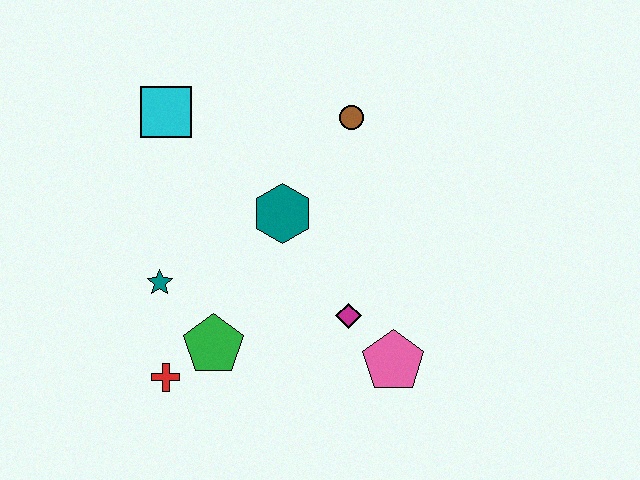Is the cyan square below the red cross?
No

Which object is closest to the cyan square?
The teal hexagon is closest to the cyan square.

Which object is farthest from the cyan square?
The pink pentagon is farthest from the cyan square.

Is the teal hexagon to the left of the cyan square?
No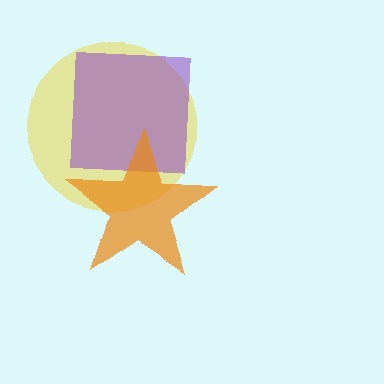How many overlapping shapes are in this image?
There are 3 overlapping shapes in the image.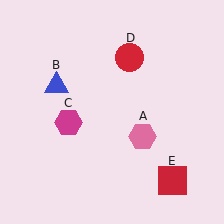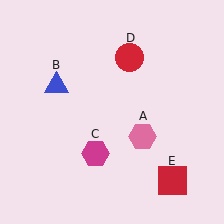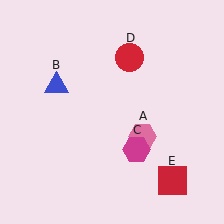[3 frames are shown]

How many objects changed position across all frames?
1 object changed position: magenta hexagon (object C).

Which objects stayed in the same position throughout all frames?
Pink hexagon (object A) and blue triangle (object B) and red circle (object D) and red square (object E) remained stationary.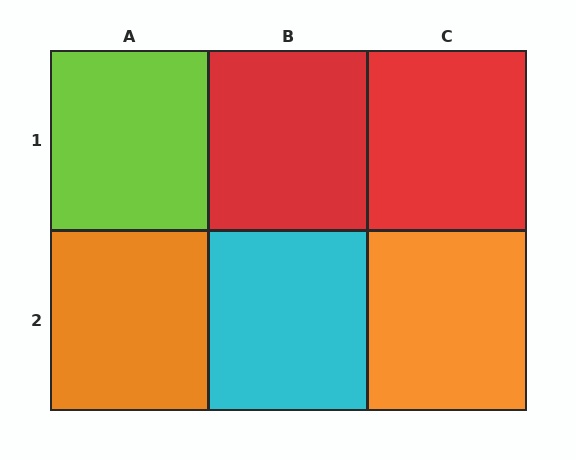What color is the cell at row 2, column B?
Cyan.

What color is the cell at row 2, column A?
Orange.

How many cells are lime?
1 cell is lime.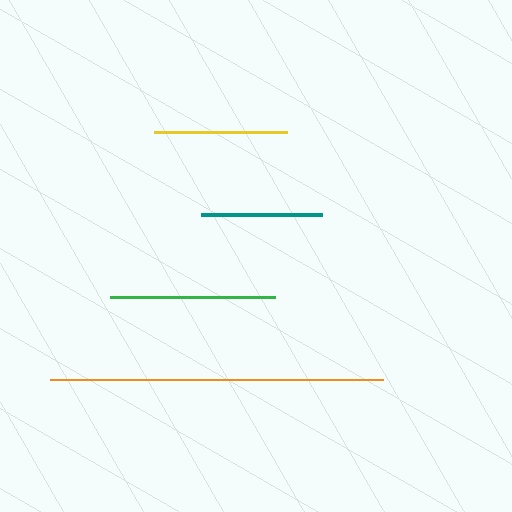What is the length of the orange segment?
The orange segment is approximately 333 pixels long.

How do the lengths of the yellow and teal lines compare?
The yellow and teal lines are approximately the same length.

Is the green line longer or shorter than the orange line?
The orange line is longer than the green line.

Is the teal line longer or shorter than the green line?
The green line is longer than the teal line.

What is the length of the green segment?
The green segment is approximately 166 pixels long.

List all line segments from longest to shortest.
From longest to shortest: orange, green, yellow, teal.